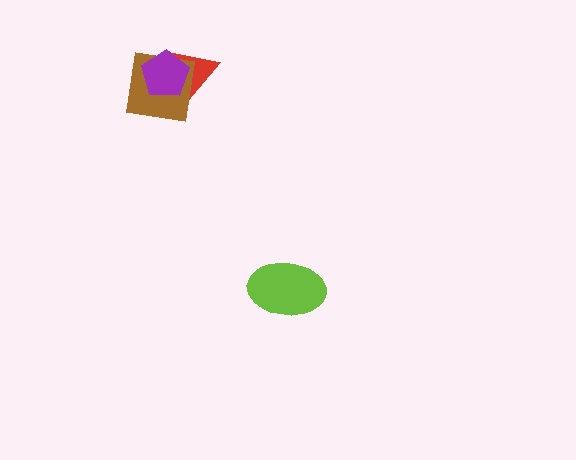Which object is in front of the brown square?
The purple pentagon is in front of the brown square.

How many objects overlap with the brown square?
2 objects overlap with the brown square.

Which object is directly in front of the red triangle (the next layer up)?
The brown square is directly in front of the red triangle.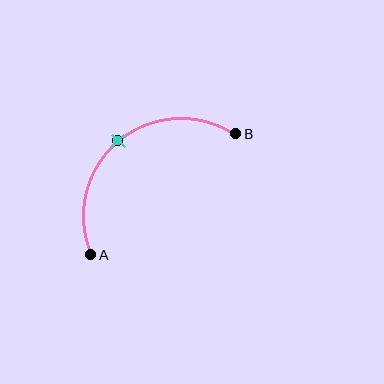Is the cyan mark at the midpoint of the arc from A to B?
Yes. The cyan mark lies on the arc at equal arc-length from both A and B — it is the arc midpoint.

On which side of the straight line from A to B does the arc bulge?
The arc bulges above and to the left of the straight line connecting A and B.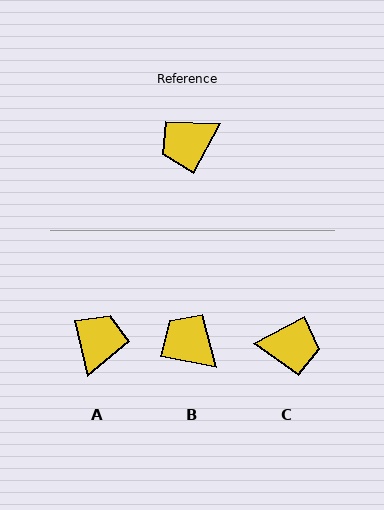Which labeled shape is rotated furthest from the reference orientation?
C, about 147 degrees away.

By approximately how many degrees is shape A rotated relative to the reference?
Approximately 139 degrees clockwise.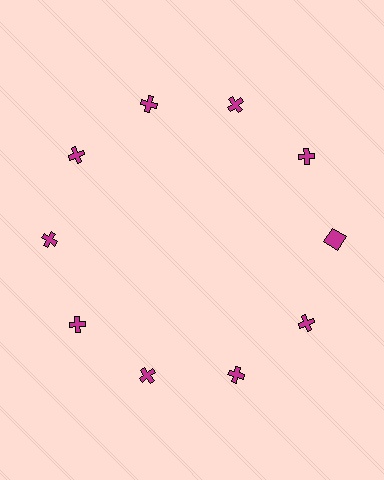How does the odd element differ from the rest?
It has a different shape: square instead of cross.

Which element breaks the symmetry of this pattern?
The magenta square at roughly the 3 o'clock position breaks the symmetry. All other shapes are magenta crosses.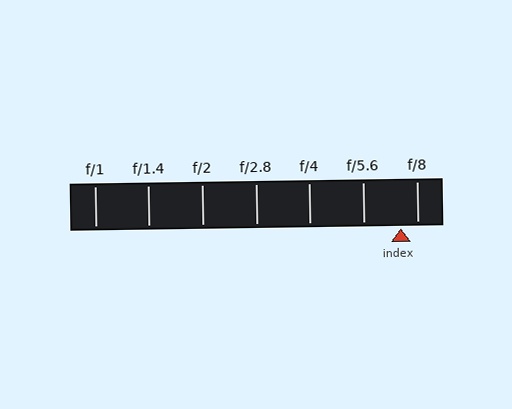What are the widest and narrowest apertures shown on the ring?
The widest aperture shown is f/1 and the narrowest is f/8.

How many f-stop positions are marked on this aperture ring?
There are 7 f-stop positions marked.